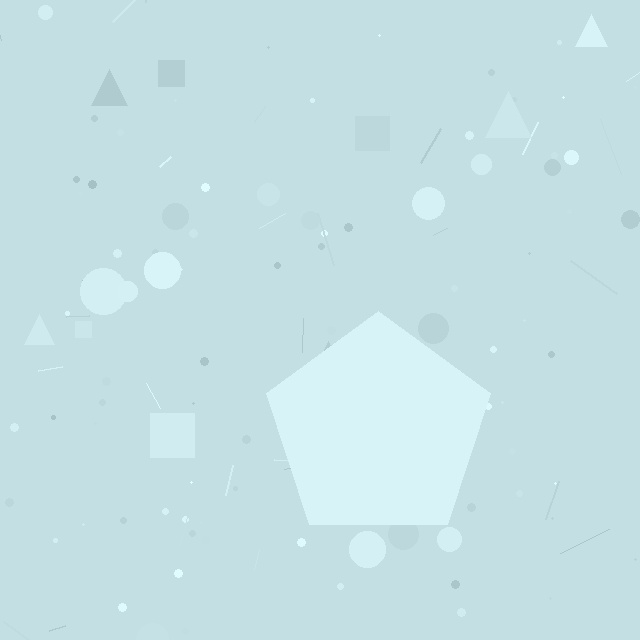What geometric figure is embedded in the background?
A pentagon is embedded in the background.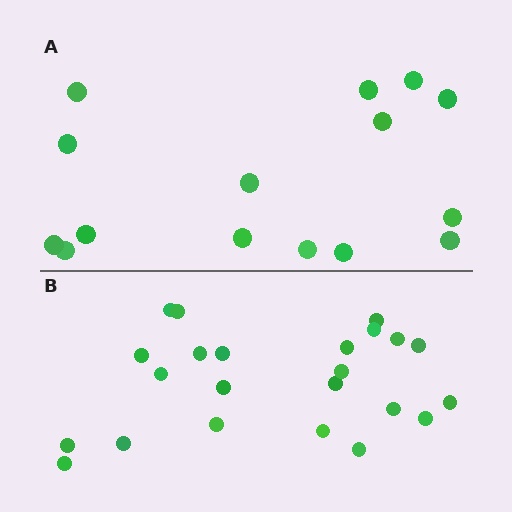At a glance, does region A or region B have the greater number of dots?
Region B (the bottom region) has more dots.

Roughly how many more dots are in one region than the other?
Region B has roughly 8 or so more dots than region A.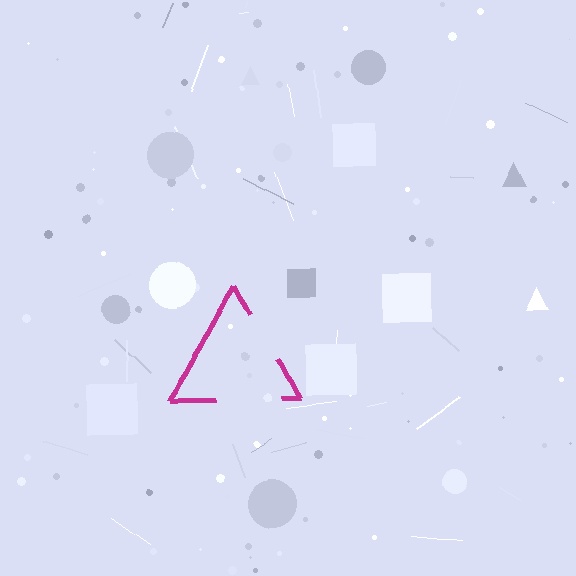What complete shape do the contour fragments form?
The contour fragments form a triangle.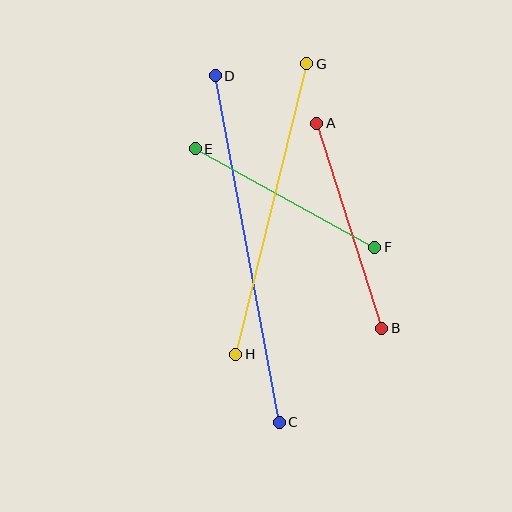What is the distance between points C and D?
The distance is approximately 352 pixels.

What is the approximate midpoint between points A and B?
The midpoint is at approximately (349, 226) pixels.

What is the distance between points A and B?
The distance is approximately 215 pixels.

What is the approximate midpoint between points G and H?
The midpoint is at approximately (271, 209) pixels.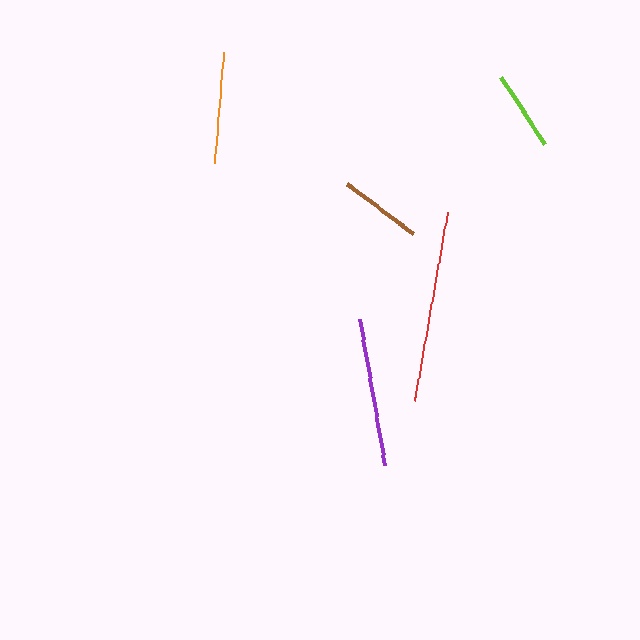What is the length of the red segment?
The red segment is approximately 191 pixels long.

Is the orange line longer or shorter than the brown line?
The orange line is longer than the brown line.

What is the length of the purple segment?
The purple segment is approximately 148 pixels long.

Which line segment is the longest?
The red line is the longest at approximately 191 pixels.